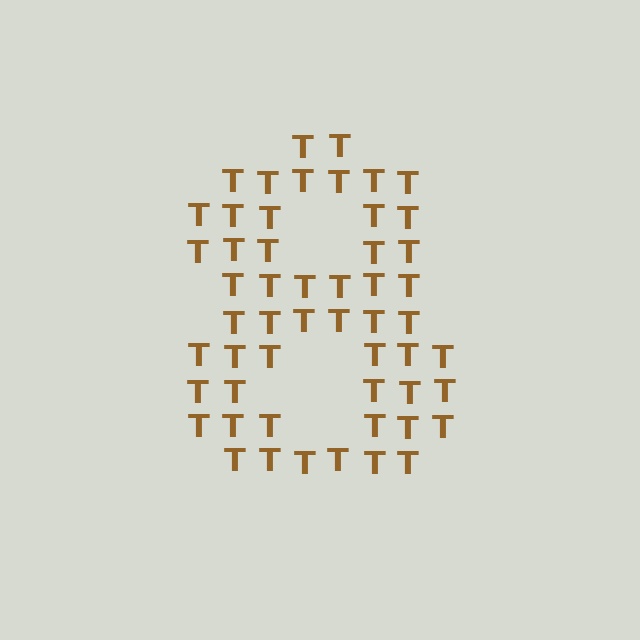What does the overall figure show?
The overall figure shows the digit 8.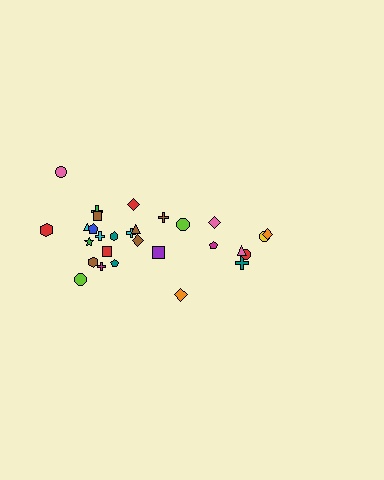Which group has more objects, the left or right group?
The left group.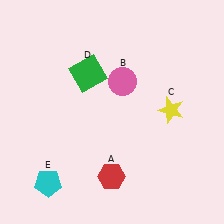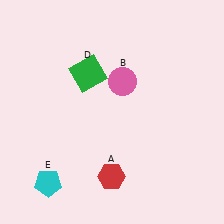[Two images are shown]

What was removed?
The yellow star (C) was removed in Image 2.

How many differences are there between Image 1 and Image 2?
There is 1 difference between the two images.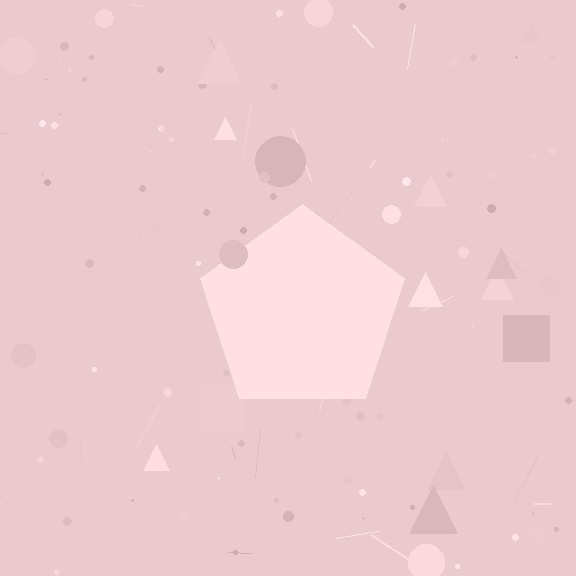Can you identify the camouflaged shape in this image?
The camouflaged shape is a pentagon.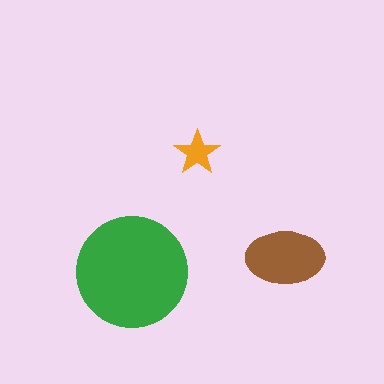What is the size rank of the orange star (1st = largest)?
3rd.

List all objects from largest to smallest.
The green circle, the brown ellipse, the orange star.